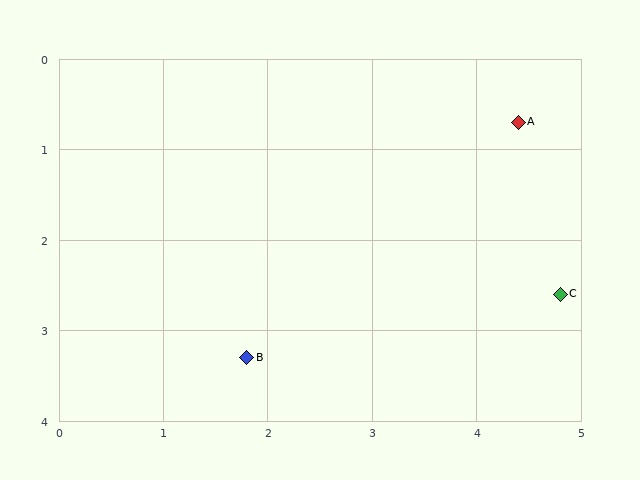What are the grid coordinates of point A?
Point A is at approximately (4.4, 0.7).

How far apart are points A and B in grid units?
Points A and B are about 3.7 grid units apart.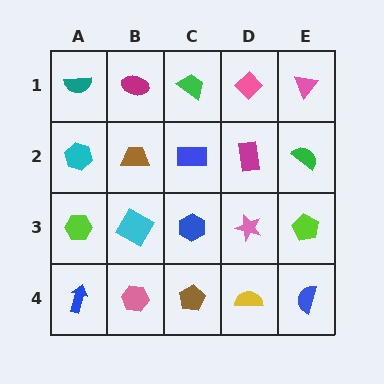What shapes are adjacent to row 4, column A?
A lime hexagon (row 3, column A), a pink hexagon (row 4, column B).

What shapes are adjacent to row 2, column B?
A magenta ellipse (row 1, column B), a cyan square (row 3, column B), a cyan hexagon (row 2, column A), a blue rectangle (row 2, column C).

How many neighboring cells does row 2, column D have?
4.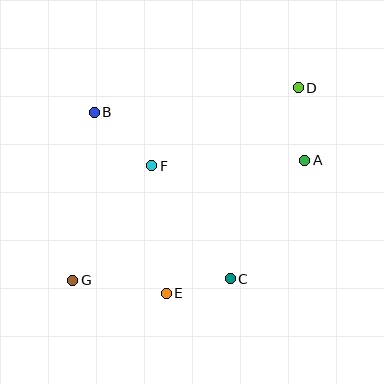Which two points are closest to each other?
Points C and E are closest to each other.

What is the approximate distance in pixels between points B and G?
The distance between B and G is approximately 170 pixels.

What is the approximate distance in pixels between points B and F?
The distance between B and F is approximately 79 pixels.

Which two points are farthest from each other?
Points D and G are farthest from each other.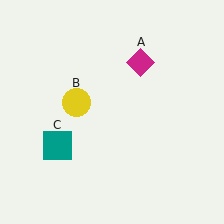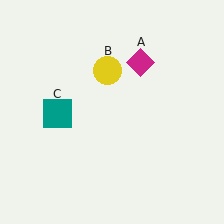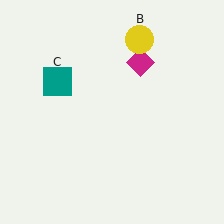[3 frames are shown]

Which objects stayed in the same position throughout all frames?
Magenta diamond (object A) remained stationary.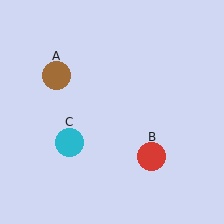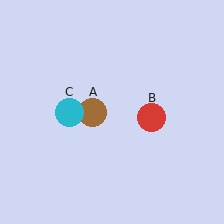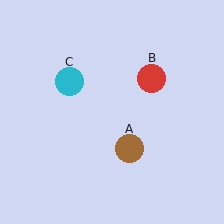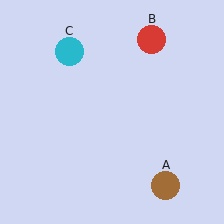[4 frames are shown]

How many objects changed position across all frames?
3 objects changed position: brown circle (object A), red circle (object B), cyan circle (object C).